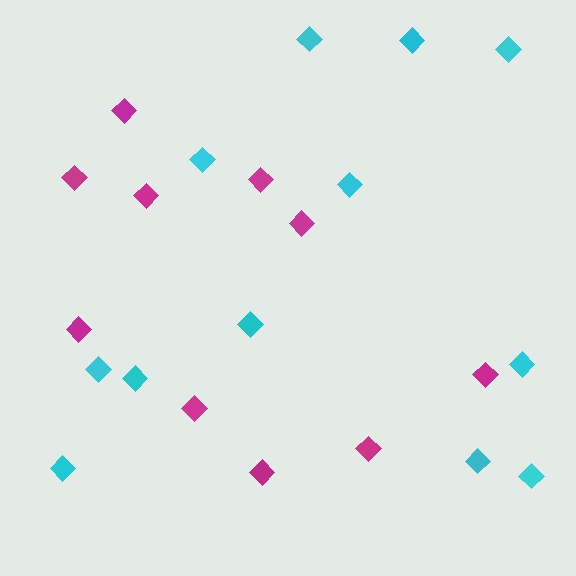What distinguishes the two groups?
There are 2 groups: one group of cyan diamonds (12) and one group of magenta diamonds (10).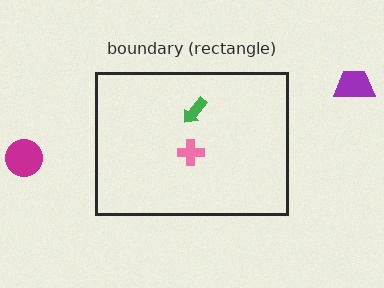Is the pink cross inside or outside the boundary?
Inside.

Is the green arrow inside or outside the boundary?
Inside.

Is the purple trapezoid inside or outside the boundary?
Outside.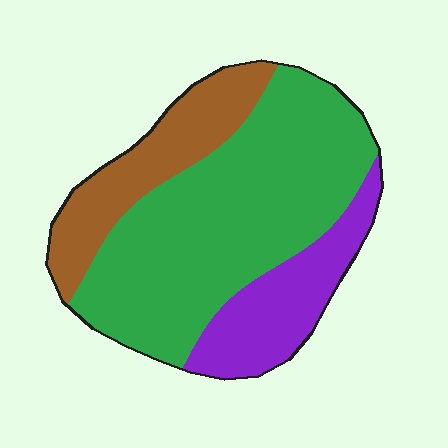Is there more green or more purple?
Green.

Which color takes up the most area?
Green, at roughly 60%.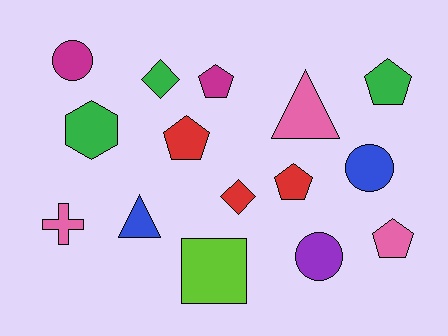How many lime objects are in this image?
There is 1 lime object.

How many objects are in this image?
There are 15 objects.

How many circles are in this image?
There are 3 circles.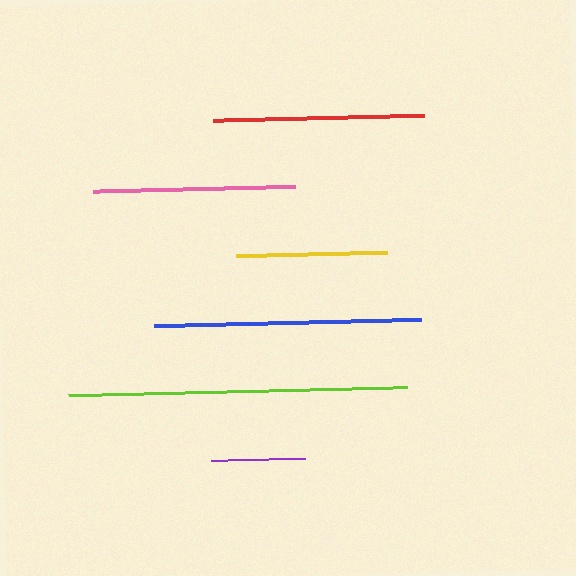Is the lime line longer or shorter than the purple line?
The lime line is longer than the purple line.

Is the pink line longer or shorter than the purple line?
The pink line is longer than the purple line.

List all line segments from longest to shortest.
From longest to shortest: lime, blue, red, pink, yellow, purple.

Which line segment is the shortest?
The purple line is the shortest at approximately 94 pixels.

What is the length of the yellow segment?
The yellow segment is approximately 151 pixels long.